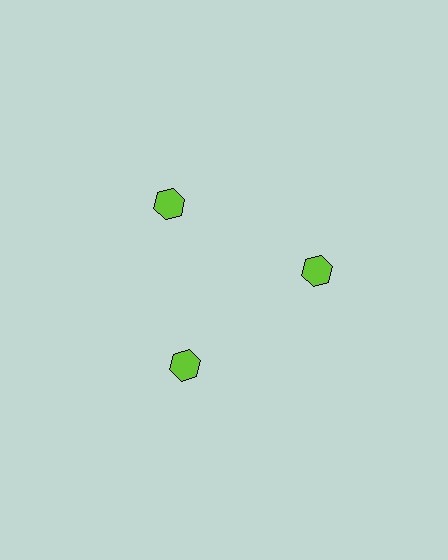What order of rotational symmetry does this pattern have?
This pattern has 3-fold rotational symmetry.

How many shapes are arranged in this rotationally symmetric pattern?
There are 3 shapes, arranged in 3 groups of 1.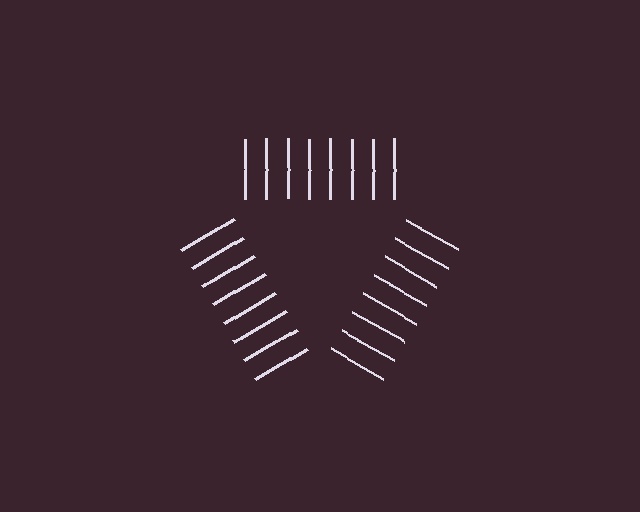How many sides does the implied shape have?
3 sides — the line-ends trace a triangle.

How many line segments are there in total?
24 — 8 along each of the 3 edges.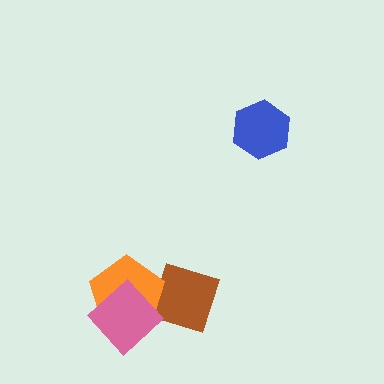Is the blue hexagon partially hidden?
No, no other shape covers it.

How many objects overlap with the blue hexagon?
0 objects overlap with the blue hexagon.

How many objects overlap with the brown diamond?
1 object overlaps with the brown diamond.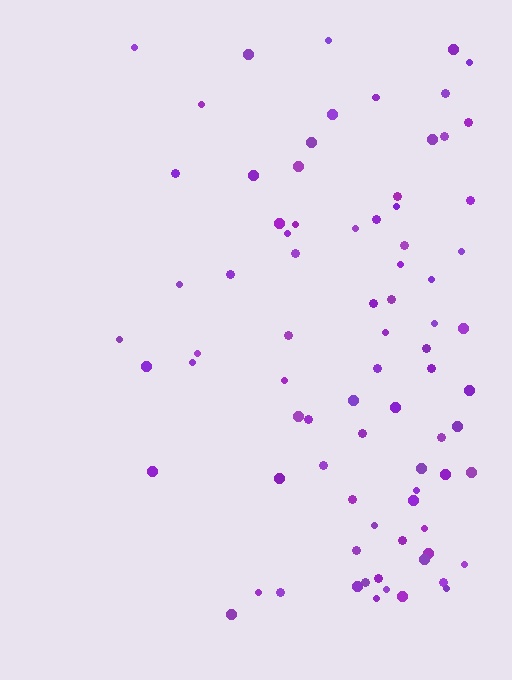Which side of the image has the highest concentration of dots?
The right.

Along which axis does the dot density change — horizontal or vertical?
Horizontal.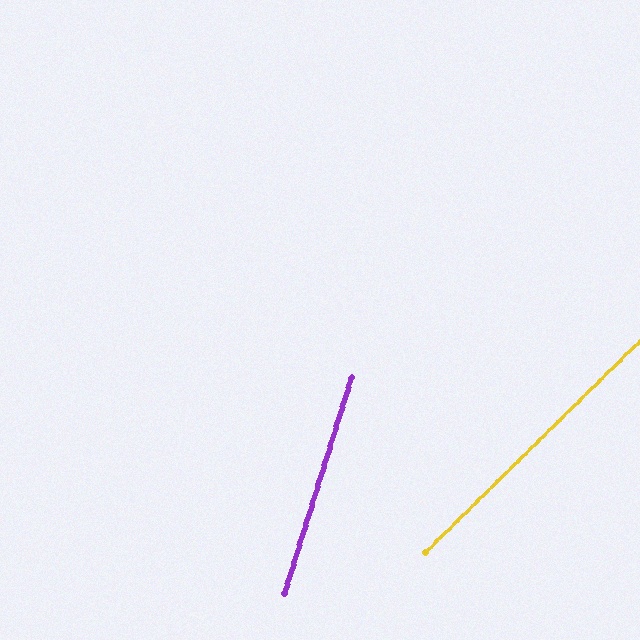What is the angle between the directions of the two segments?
Approximately 28 degrees.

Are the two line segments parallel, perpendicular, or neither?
Neither parallel nor perpendicular — they differ by about 28°.